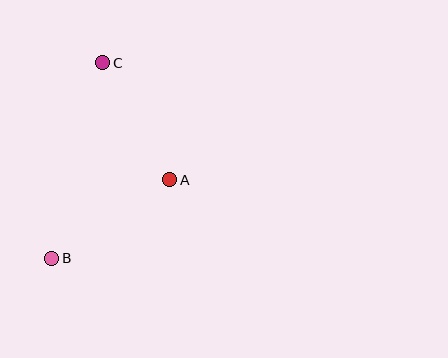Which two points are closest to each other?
Points A and C are closest to each other.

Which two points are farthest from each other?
Points B and C are farthest from each other.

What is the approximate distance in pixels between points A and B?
The distance between A and B is approximately 141 pixels.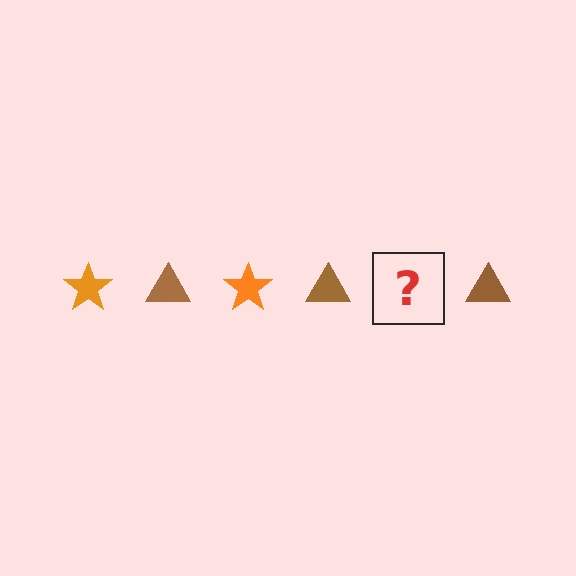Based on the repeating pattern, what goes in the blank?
The blank should be an orange star.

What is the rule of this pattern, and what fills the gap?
The rule is that the pattern alternates between orange star and brown triangle. The gap should be filled with an orange star.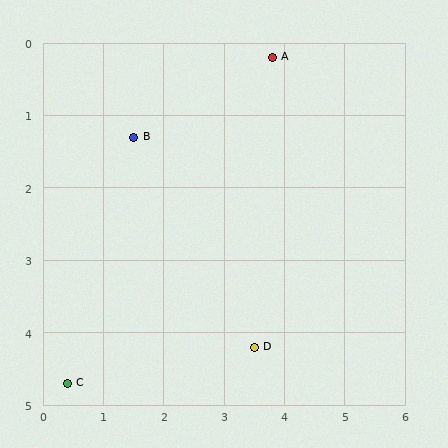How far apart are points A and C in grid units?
Points A and C are about 5.6 grid units apart.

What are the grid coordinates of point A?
Point A is at approximately (3.8, 0.2).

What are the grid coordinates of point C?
Point C is at approximately (0.4, 4.7).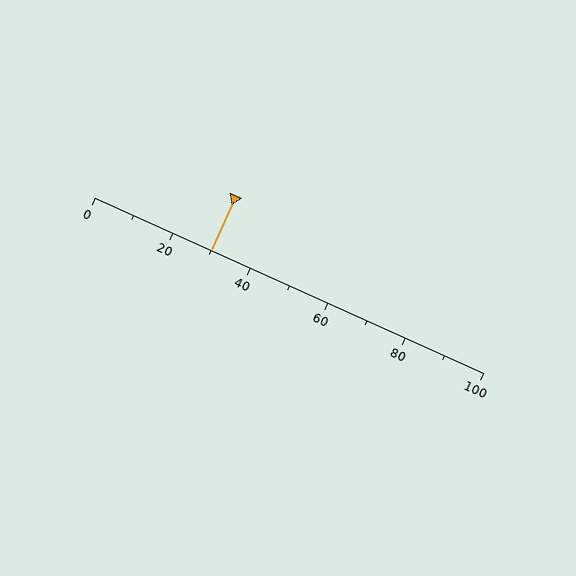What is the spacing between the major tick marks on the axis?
The major ticks are spaced 20 apart.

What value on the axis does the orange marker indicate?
The marker indicates approximately 30.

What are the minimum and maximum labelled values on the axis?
The axis runs from 0 to 100.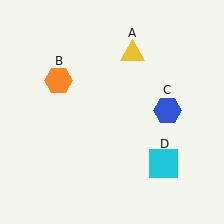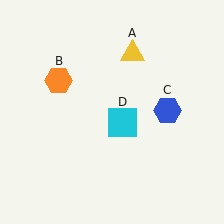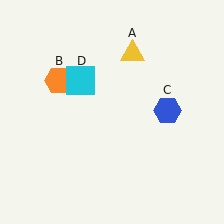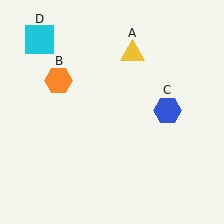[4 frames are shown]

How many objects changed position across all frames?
1 object changed position: cyan square (object D).